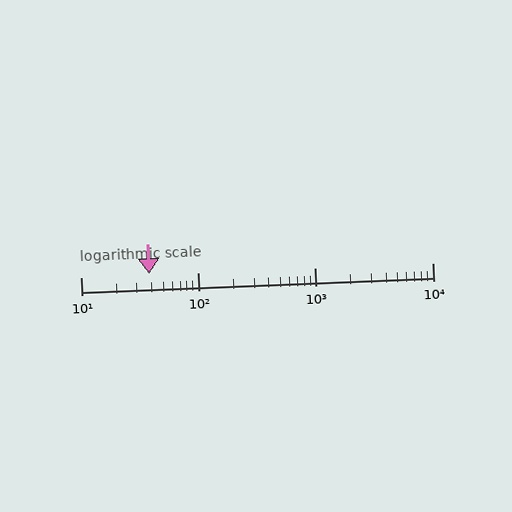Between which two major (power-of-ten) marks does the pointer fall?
The pointer is between 10 and 100.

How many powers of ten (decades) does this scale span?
The scale spans 3 decades, from 10 to 10000.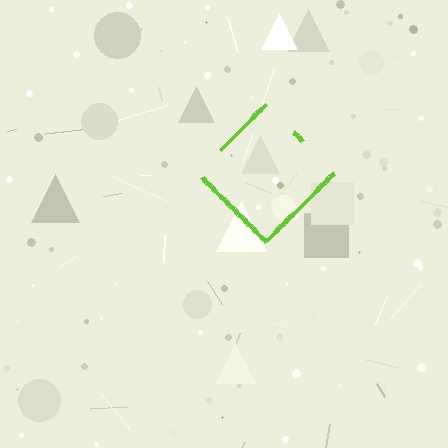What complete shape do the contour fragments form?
The contour fragments form a diamond.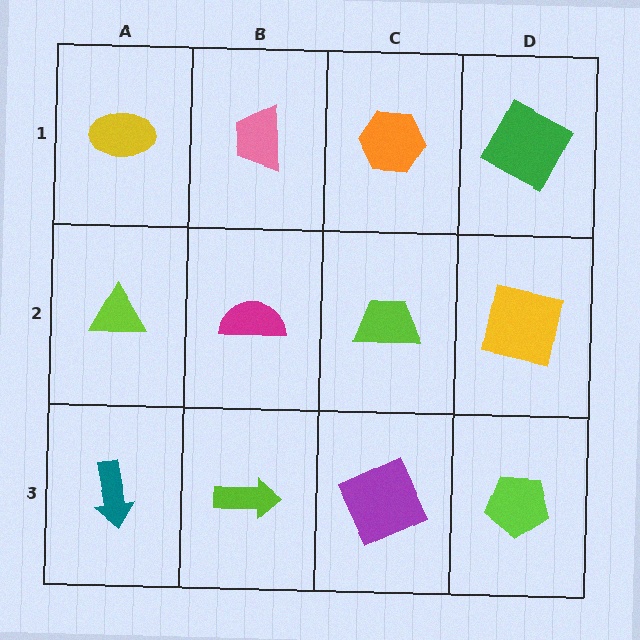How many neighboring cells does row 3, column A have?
2.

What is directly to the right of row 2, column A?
A magenta semicircle.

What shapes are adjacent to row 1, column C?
A lime trapezoid (row 2, column C), a pink trapezoid (row 1, column B), a green square (row 1, column D).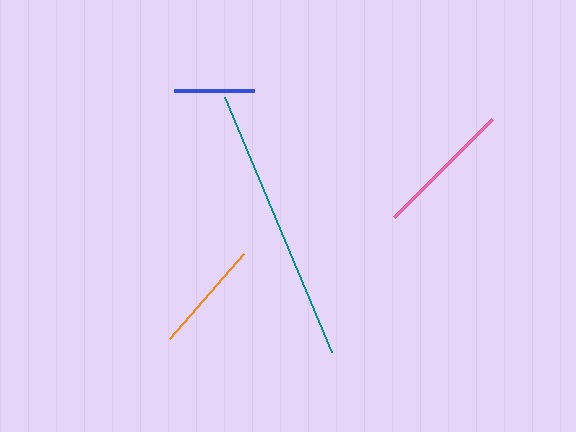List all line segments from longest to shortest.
From longest to shortest: teal, pink, orange, blue.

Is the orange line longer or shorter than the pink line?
The pink line is longer than the orange line.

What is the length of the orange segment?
The orange segment is approximately 112 pixels long.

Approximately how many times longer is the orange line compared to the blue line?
The orange line is approximately 1.4 times the length of the blue line.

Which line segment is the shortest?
The blue line is the shortest at approximately 80 pixels.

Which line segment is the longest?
The teal line is the longest at approximately 276 pixels.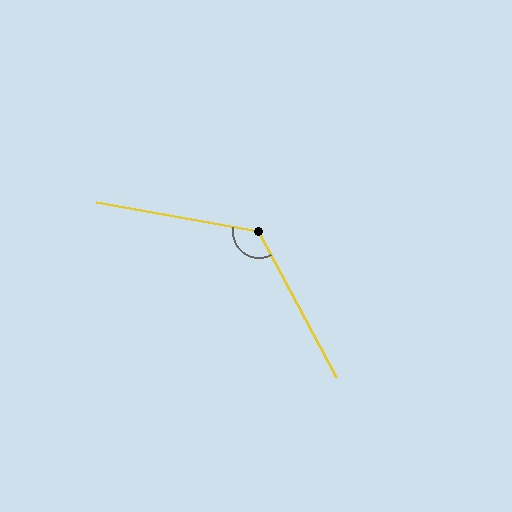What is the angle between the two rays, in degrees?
Approximately 128 degrees.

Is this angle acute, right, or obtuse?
It is obtuse.